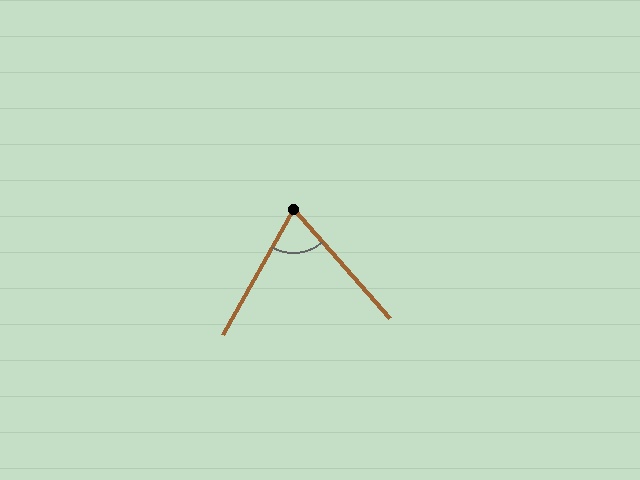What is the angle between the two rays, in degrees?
Approximately 71 degrees.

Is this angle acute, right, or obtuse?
It is acute.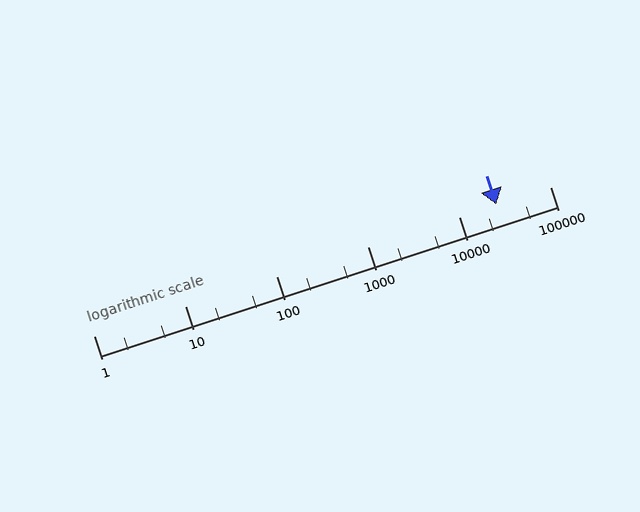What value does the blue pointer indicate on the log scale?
The pointer indicates approximately 26000.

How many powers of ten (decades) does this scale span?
The scale spans 5 decades, from 1 to 100000.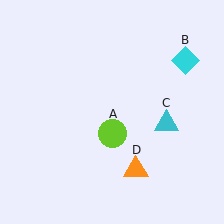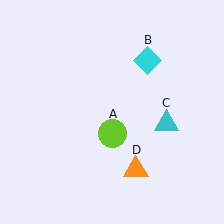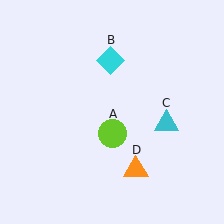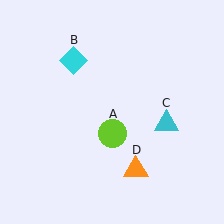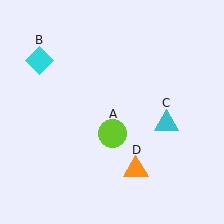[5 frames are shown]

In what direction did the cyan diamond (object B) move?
The cyan diamond (object B) moved left.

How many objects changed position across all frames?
1 object changed position: cyan diamond (object B).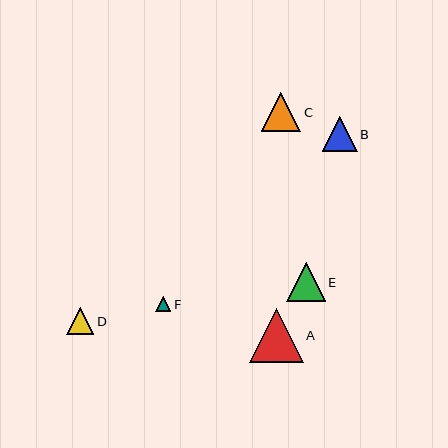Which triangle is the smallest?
Triangle F is the smallest with a size of approximately 15 pixels.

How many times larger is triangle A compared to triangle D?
Triangle A is approximately 2.0 times the size of triangle D.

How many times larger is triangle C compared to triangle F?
Triangle C is approximately 2.6 times the size of triangle F.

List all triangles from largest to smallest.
From largest to smallest: A, C, E, B, D, F.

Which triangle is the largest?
Triangle A is the largest with a size of approximately 54 pixels.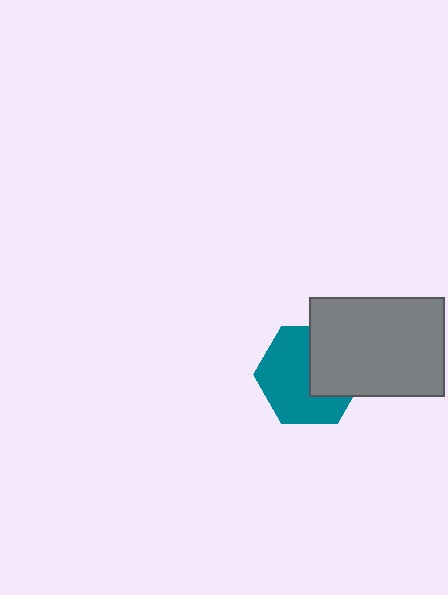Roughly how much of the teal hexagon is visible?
About half of it is visible (roughly 61%).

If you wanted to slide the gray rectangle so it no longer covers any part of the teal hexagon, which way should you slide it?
Slide it toward the upper-right — that is the most direct way to separate the two shapes.